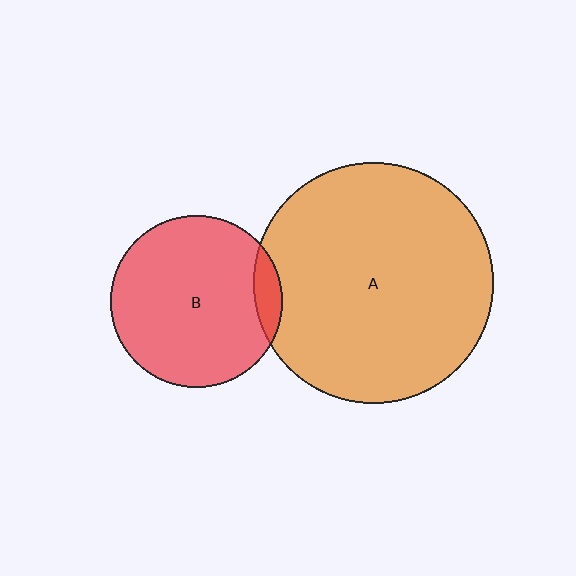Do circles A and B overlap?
Yes.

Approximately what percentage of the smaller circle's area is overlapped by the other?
Approximately 10%.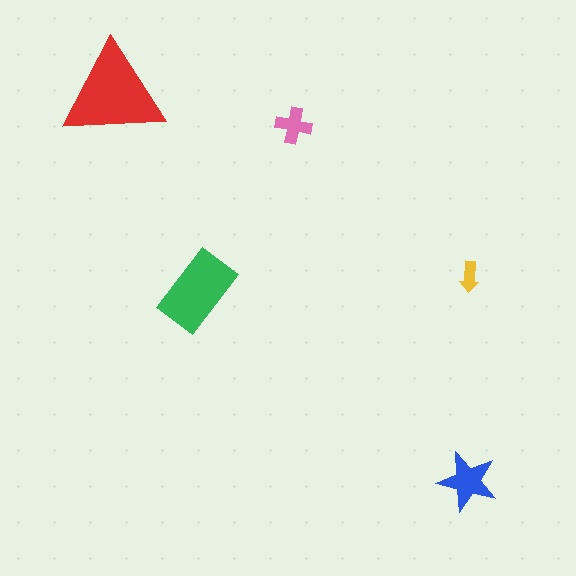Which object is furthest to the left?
The red triangle is leftmost.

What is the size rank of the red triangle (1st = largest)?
1st.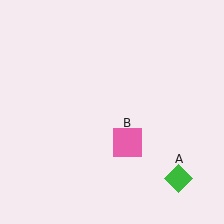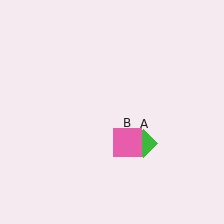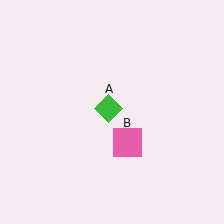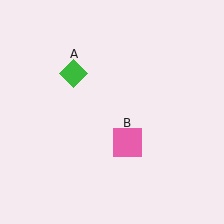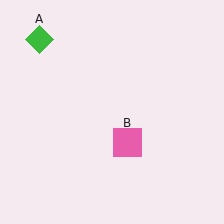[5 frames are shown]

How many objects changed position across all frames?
1 object changed position: green diamond (object A).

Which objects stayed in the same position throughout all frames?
Pink square (object B) remained stationary.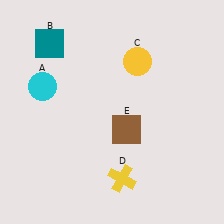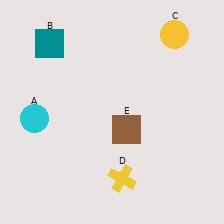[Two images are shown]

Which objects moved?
The objects that moved are: the cyan circle (A), the yellow circle (C).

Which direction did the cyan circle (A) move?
The cyan circle (A) moved down.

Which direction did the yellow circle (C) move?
The yellow circle (C) moved right.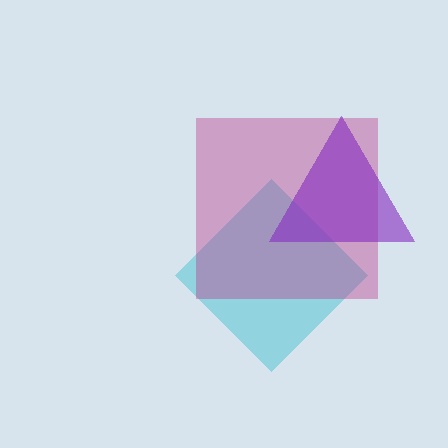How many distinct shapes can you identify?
There are 3 distinct shapes: a cyan diamond, a magenta square, a purple triangle.